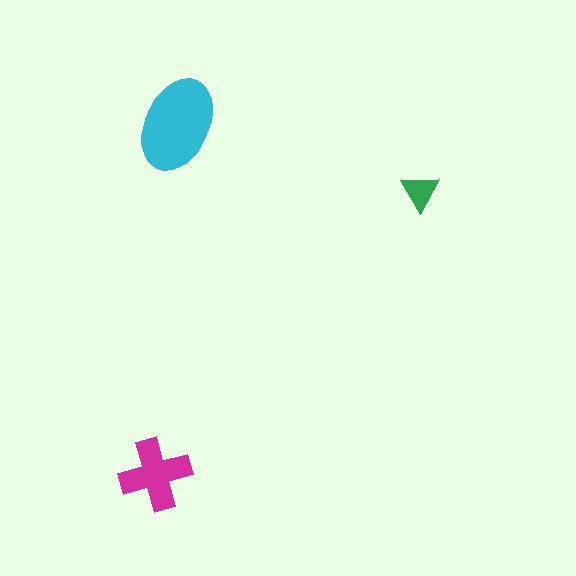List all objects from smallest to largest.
The green triangle, the magenta cross, the cyan ellipse.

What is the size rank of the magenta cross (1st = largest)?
2nd.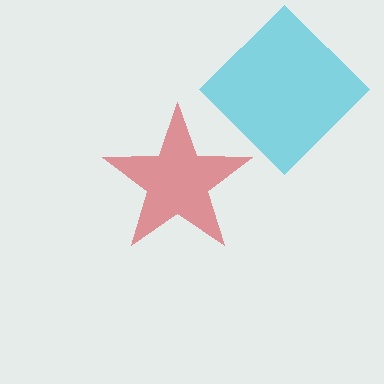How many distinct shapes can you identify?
There are 2 distinct shapes: a red star, a cyan diamond.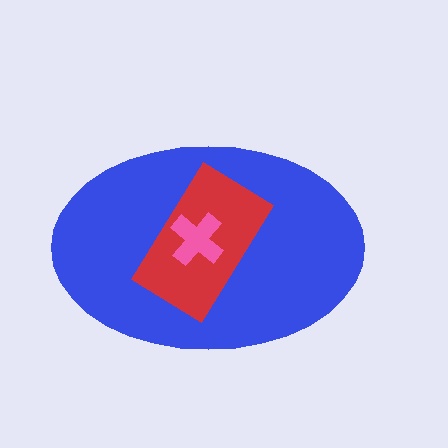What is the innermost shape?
The pink cross.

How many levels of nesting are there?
3.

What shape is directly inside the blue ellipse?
The red rectangle.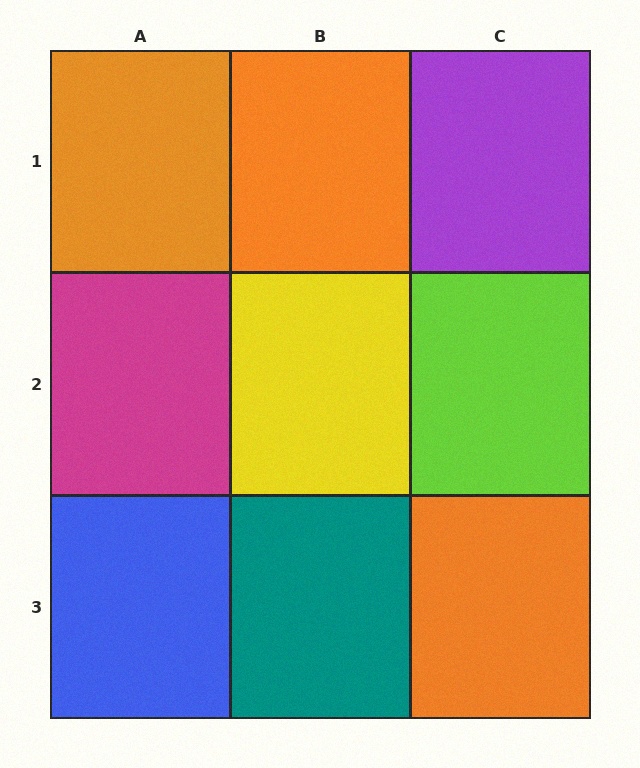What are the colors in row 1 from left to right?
Orange, orange, purple.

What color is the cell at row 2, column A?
Magenta.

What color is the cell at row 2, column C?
Lime.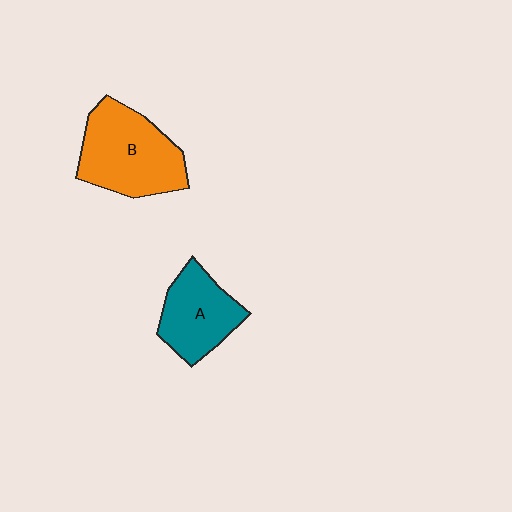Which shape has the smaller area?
Shape A (teal).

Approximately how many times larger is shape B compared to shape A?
Approximately 1.4 times.